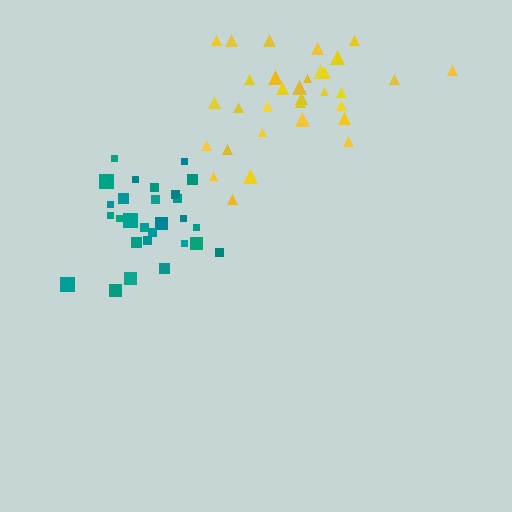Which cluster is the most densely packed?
Teal.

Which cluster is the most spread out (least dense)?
Yellow.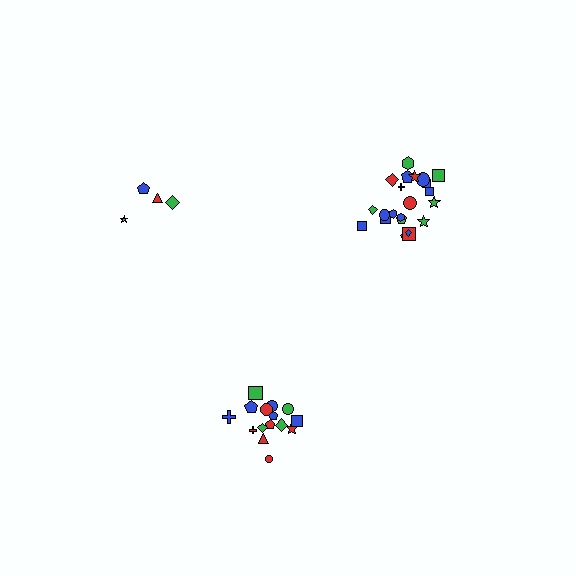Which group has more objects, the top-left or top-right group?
The top-right group.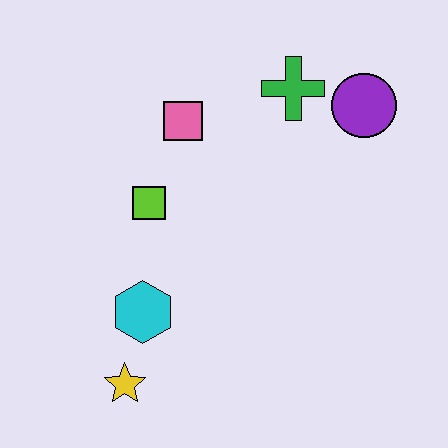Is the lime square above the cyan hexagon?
Yes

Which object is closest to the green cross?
The purple circle is closest to the green cross.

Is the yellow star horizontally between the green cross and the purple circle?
No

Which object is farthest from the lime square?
The purple circle is farthest from the lime square.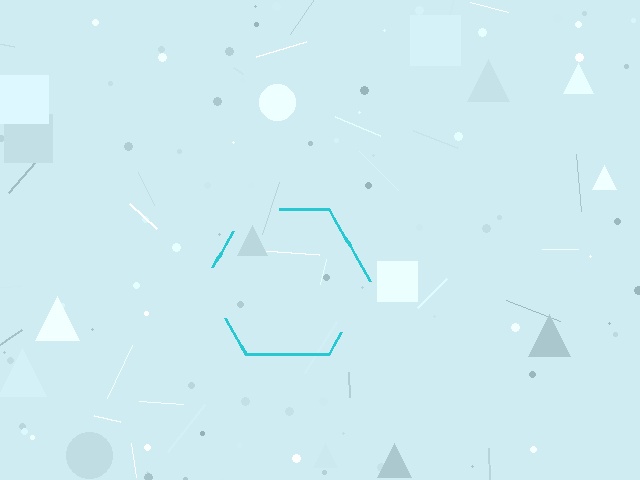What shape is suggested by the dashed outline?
The dashed outline suggests a hexagon.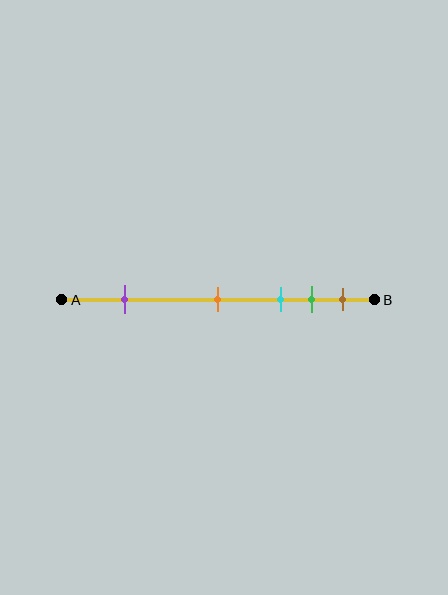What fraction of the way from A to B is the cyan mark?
The cyan mark is approximately 70% (0.7) of the way from A to B.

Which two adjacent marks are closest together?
The green and brown marks are the closest adjacent pair.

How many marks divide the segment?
There are 5 marks dividing the segment.